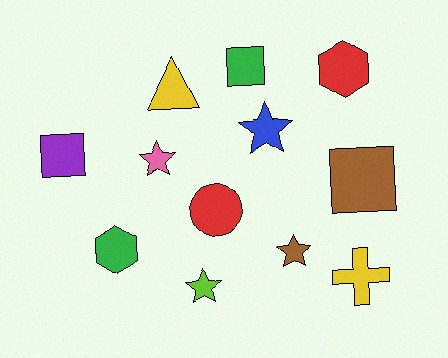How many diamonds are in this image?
There are no diamonds.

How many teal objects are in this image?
There are no teal objects.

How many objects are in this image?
There are 12 objects.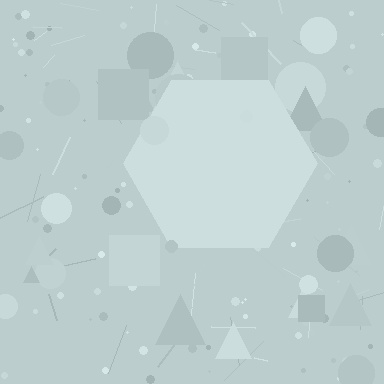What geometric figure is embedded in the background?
A hexagon is embedded in the background.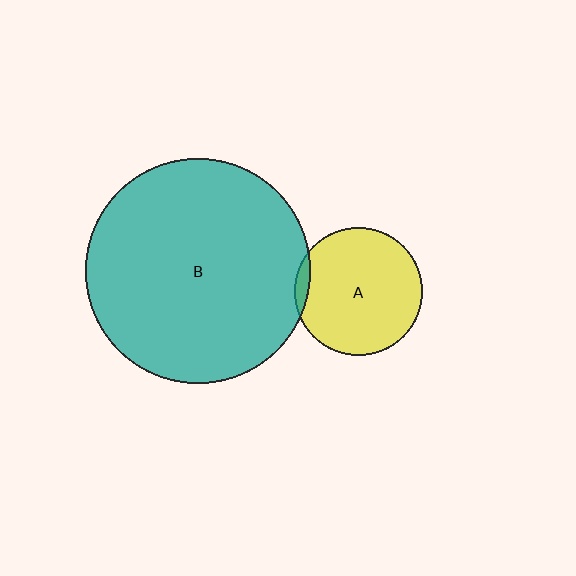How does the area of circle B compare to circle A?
Approximately 3.1 times.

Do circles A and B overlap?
Yes.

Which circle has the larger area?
Circle B (teal).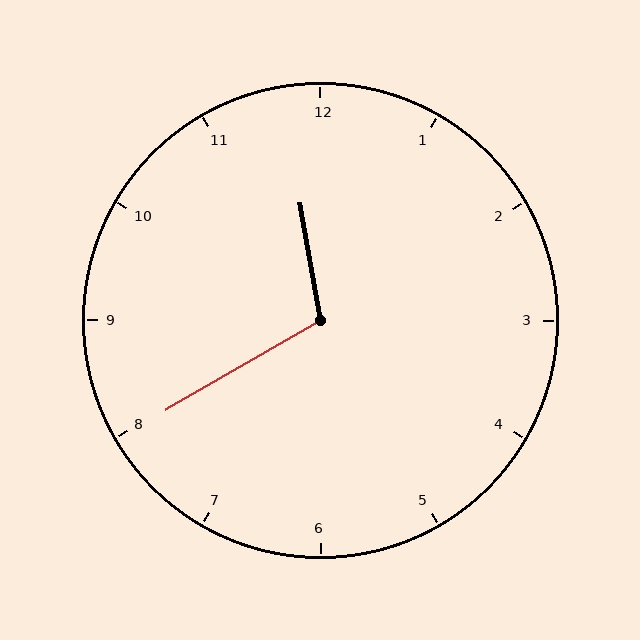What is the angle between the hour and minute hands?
Approximately 110 degrees.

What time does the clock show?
11:40.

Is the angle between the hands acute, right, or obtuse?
It is obtuse.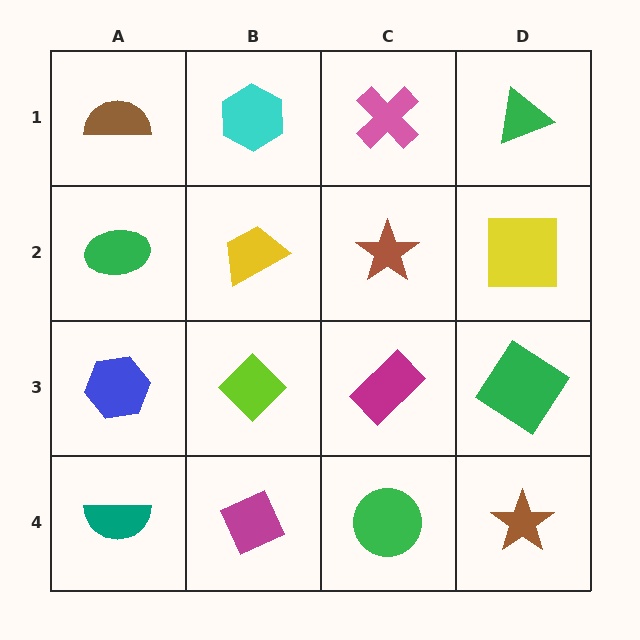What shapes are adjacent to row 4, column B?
A lime diamond (row 3, column B), a teal semicircle (row 4, column A), a green circle (row 4, column C).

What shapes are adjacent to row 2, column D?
A green triangle (row 1, column D), a green diamond (row 3, column D), a brown star (row 2, column C).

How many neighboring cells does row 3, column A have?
3.